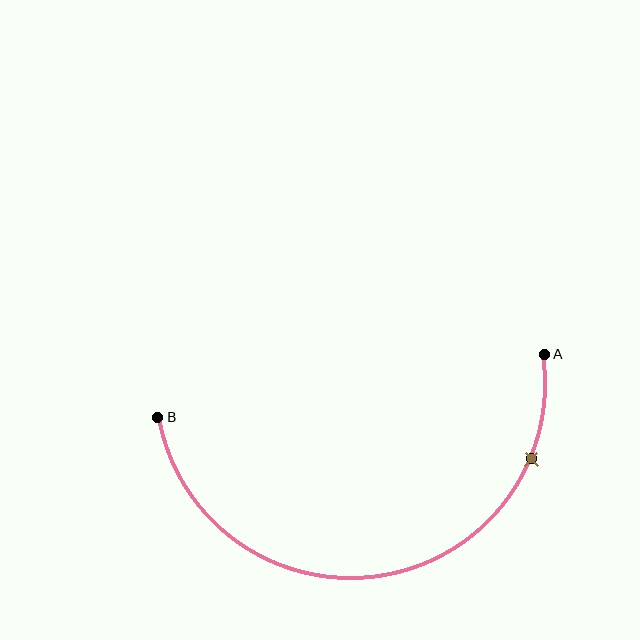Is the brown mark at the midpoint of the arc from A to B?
No. The brown mark lies on the arc but is closer to endpoint A. The arc midpoint would be at the point on the curve equidistant along the arc from both A and B.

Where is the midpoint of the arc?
The arc midpoint is the point on the curve farthest from the straight line joining A and B. It sits below that line.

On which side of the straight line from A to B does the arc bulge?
The arc bulges below the straight line connecting A and B.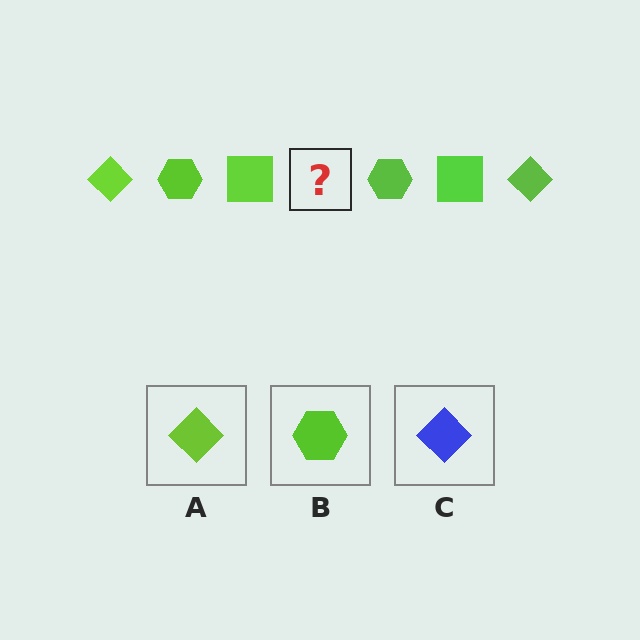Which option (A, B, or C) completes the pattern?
A.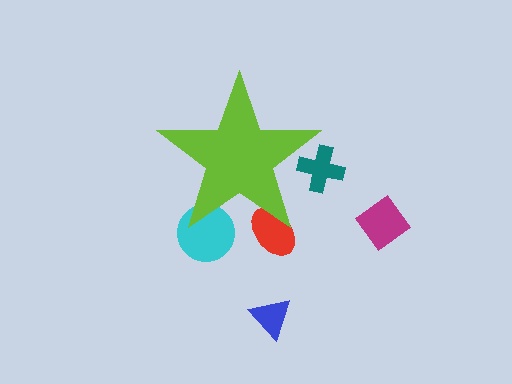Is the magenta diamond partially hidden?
No, the magenta diamond is fully visible.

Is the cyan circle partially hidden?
Yes, the cyan circle is partially hidden behind the lime star.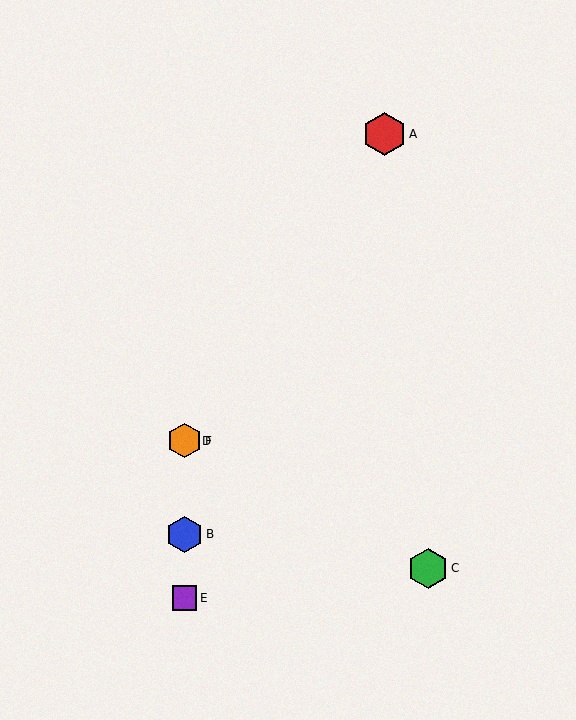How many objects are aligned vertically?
4 objects (B, D, E, F) are aligned vertically.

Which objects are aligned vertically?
Objects B, D, E, F are aligned vertically.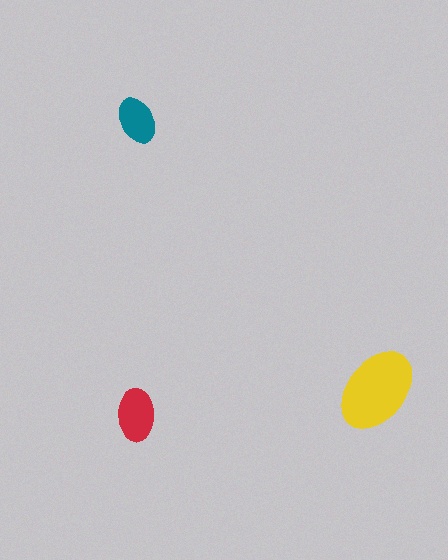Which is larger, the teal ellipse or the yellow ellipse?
The yellow one.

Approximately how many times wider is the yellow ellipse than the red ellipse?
About 1.5 times wider.